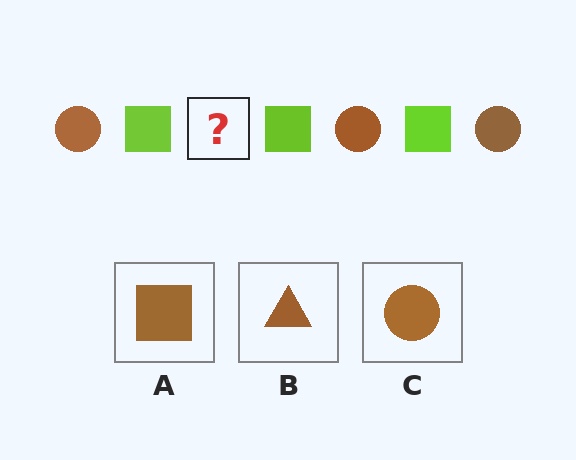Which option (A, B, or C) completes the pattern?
C.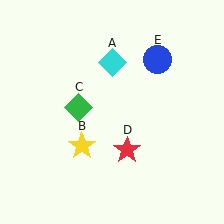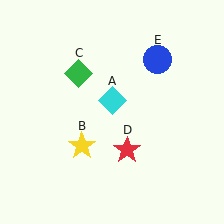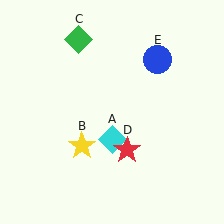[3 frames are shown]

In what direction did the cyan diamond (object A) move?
The cyan diamond (object A) moved down.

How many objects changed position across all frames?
2 objects changed position: cyan diamond (object A), green diamond (object C).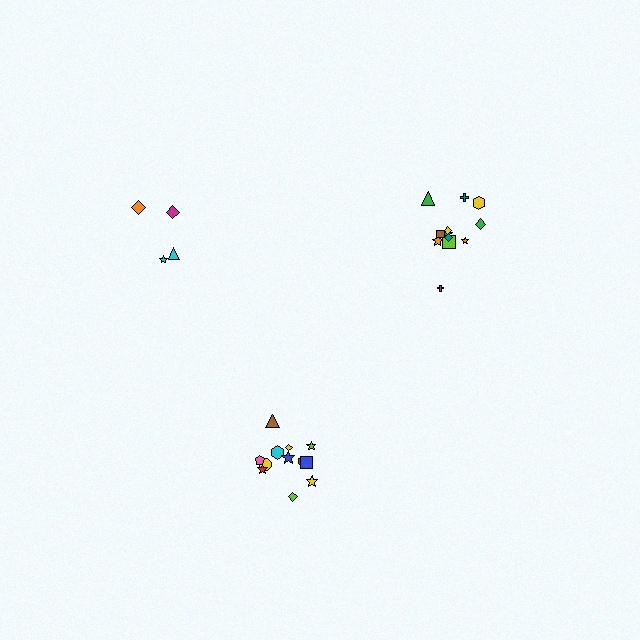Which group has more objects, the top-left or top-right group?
The top-right group.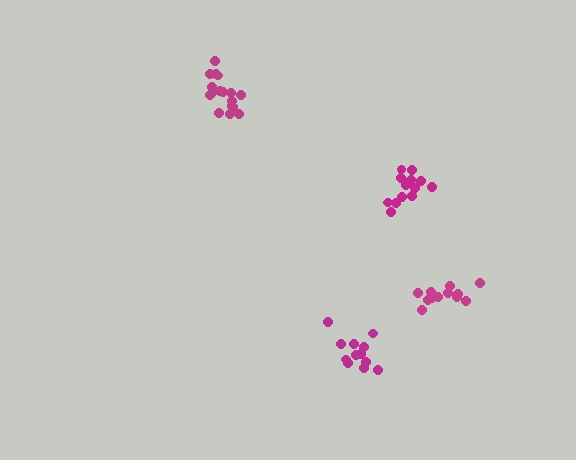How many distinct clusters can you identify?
There are 4 distinct clusters.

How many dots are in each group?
Group 1: 13 dots, Group 2: 12 dots, Group 3: 17 dots, Group 4: 12 dots (54 total).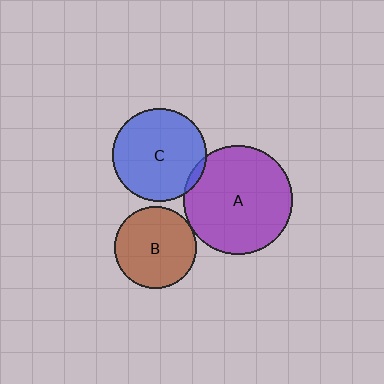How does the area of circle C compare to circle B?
Approximately 1.3 times.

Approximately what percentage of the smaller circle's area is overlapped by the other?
Approximately 5%.